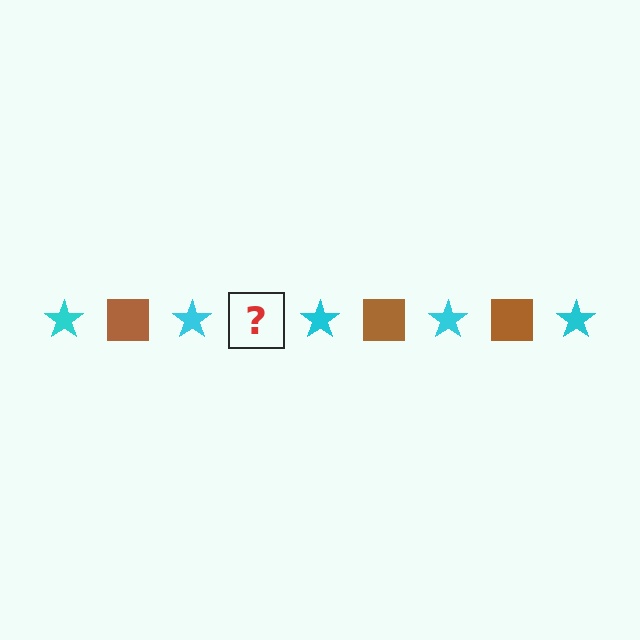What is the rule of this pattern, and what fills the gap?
The rule is that the pattern alternates between cyan star and brown square. The gap should be filled with a brown square.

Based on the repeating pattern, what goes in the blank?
The blank should be a brown square.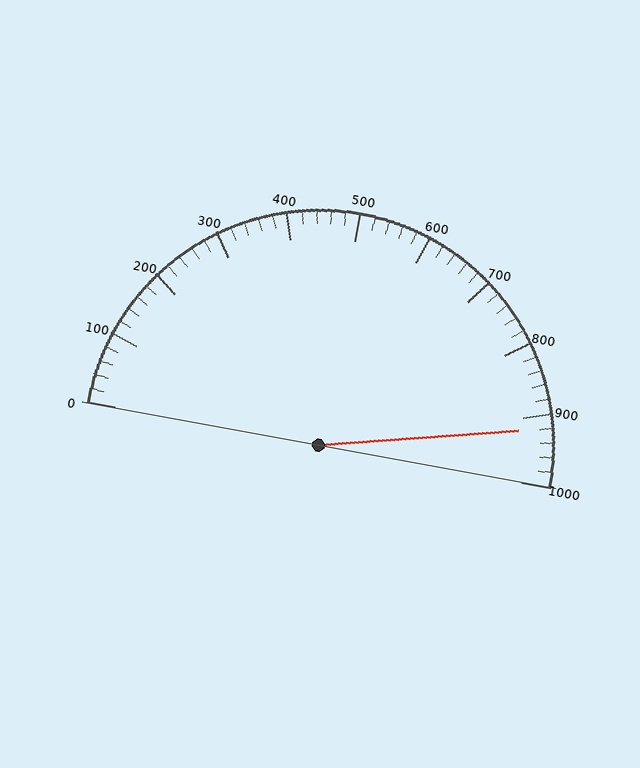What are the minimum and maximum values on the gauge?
The gauge ranges from 0 to 1000.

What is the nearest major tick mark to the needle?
The nearest major tick mark is 900.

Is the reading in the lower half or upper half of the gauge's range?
The reading is in the upper half of the range (0 to 1000).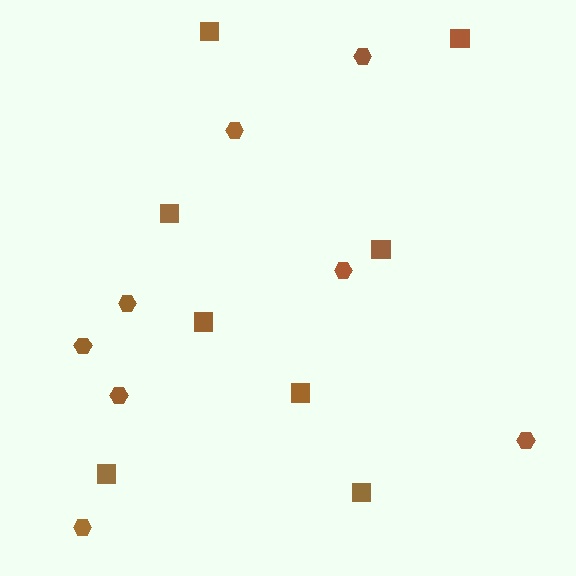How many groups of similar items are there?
There are 2 groups: one group of squares (8) and one group of hexagons (8).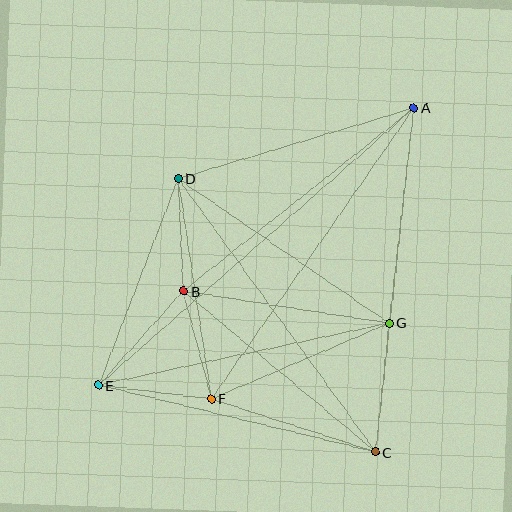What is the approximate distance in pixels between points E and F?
The distance between E and F is approximately 114 pixels.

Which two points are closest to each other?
Points B and F are closest to each other.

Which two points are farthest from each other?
Points A and E are farthest from each other.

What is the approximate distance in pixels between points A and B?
The distance between A and B is approximately 295 pixels.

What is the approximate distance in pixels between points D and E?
The distance between D and E is approximately 222 pixels.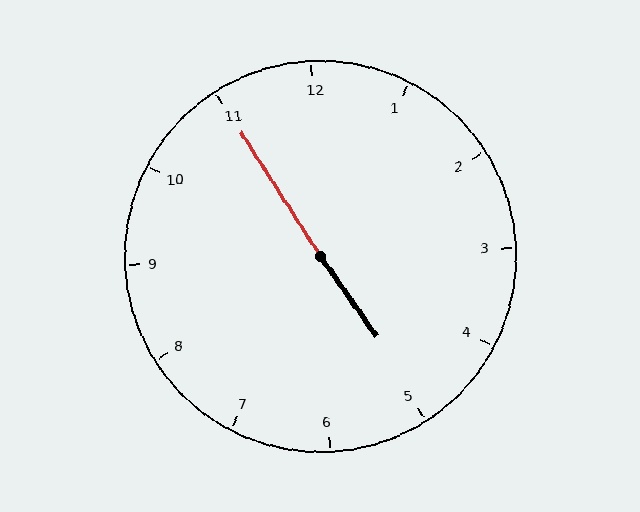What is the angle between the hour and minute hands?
Approximately 178 degrees.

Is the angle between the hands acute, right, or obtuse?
It is obtuse.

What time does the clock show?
4:55.